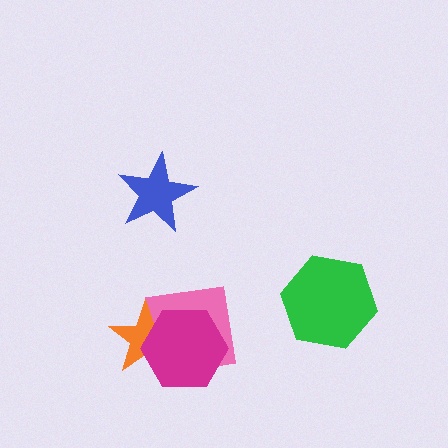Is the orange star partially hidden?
Yes, it is partially covered by another shape.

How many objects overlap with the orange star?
2 objects overlap with the orange star.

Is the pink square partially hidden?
Yes, it is partially covered by another shape.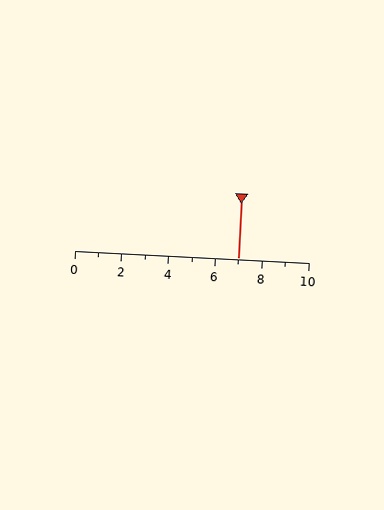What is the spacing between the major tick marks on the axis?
The major ticks are spaced 2 apart.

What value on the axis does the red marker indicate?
The marker indicates approximately 7.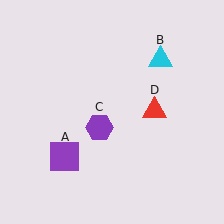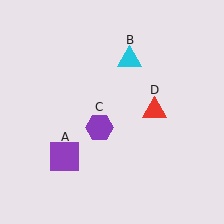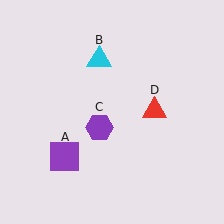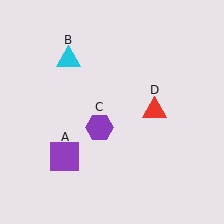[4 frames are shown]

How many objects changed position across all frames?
1 object changed position: cyan triangle (object B).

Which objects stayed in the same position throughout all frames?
Purple square (object A) and purple hexagon (object C) and red triangle (object D) remained stationary.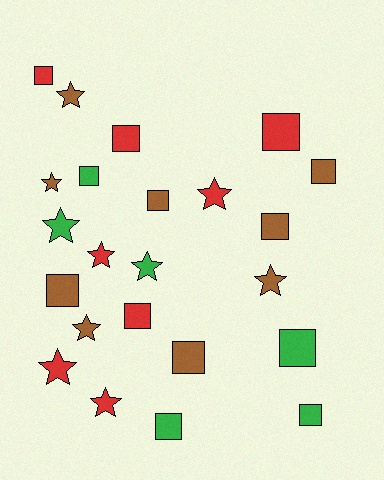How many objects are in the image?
There are 23 objects.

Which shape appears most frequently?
Square, with 13 objects.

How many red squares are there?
There are 4 red squares.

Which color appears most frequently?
Brown, with 9 objects.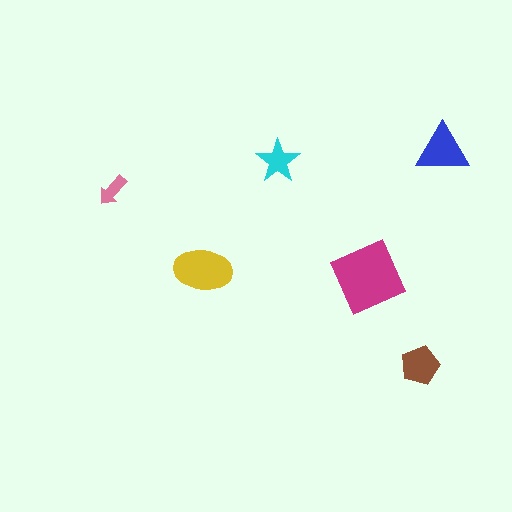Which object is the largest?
The magenta diamond.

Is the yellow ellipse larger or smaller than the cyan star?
Larger.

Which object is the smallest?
The pink arrow.